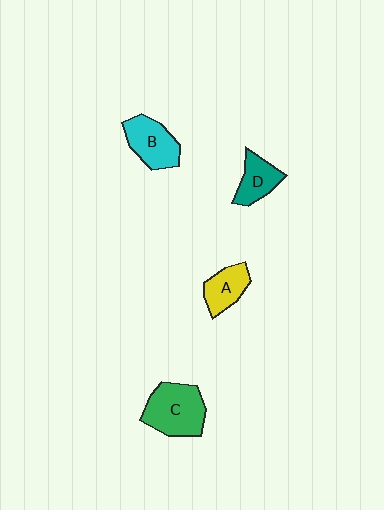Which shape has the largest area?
Shape C (green).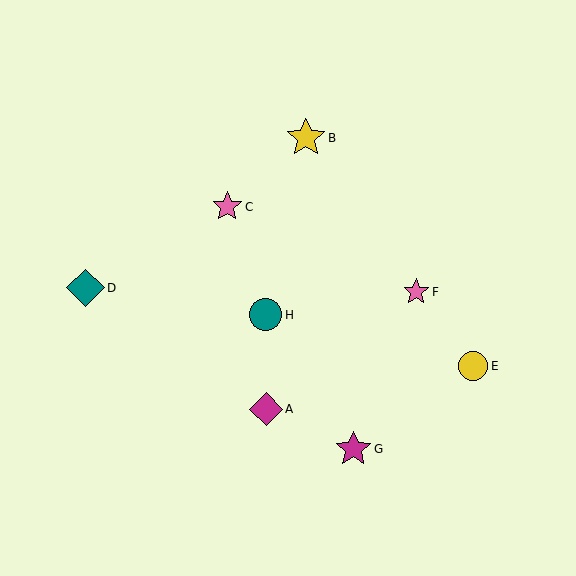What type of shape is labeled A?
Shape A is a magenta diamond.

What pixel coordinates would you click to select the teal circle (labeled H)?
Click at (265, 315) to select the teal circle H.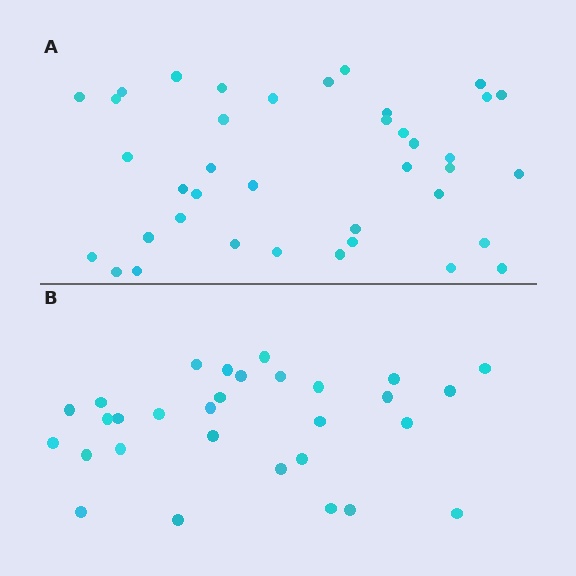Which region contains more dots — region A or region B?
Region A (the top region) has more dots.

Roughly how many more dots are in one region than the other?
Region A has roughly 8 or so more dots than region B.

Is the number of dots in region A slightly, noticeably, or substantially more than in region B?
Region A has noticeably more, but not dramatically so. The ratio is roughly 1.3 to 1.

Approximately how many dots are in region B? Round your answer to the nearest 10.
About 30 dots.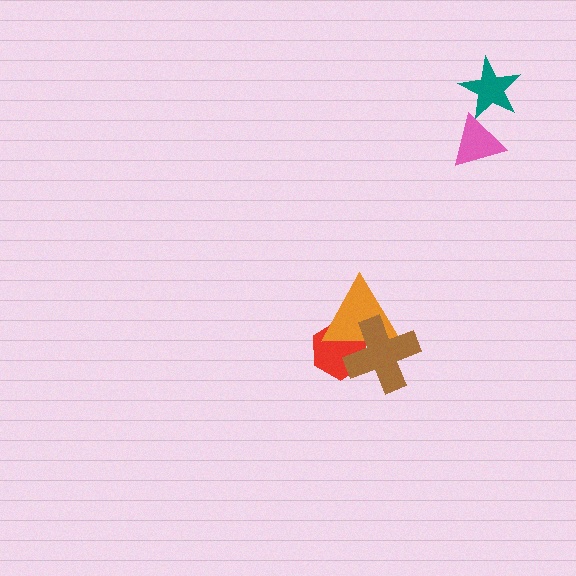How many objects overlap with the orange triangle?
2 objects overlap with the orange triangle.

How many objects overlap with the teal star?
1 object overlaps with the teal star.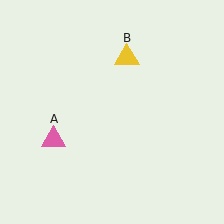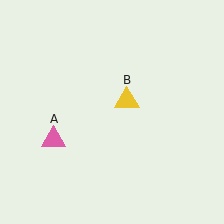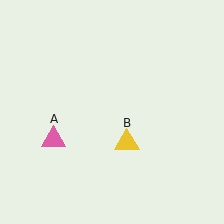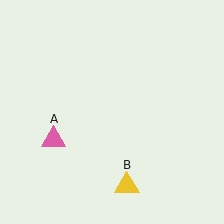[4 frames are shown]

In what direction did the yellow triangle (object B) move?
The yellow triangle (object B) moved down.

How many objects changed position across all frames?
1 object changed position: yellow triangle (object B).